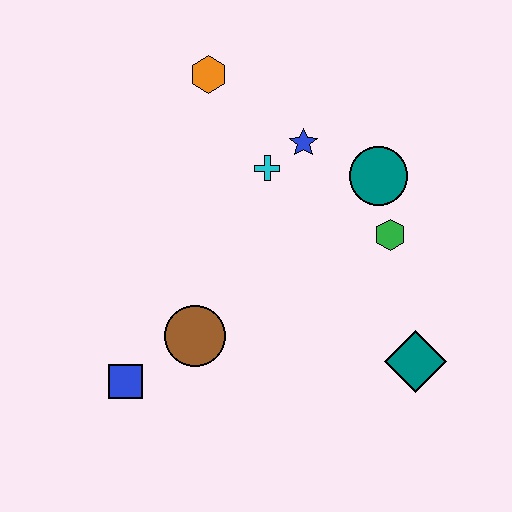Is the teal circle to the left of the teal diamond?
Yes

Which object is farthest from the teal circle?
The blue square is farthest from the teal circle.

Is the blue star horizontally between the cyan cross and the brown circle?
No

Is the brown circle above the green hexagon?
No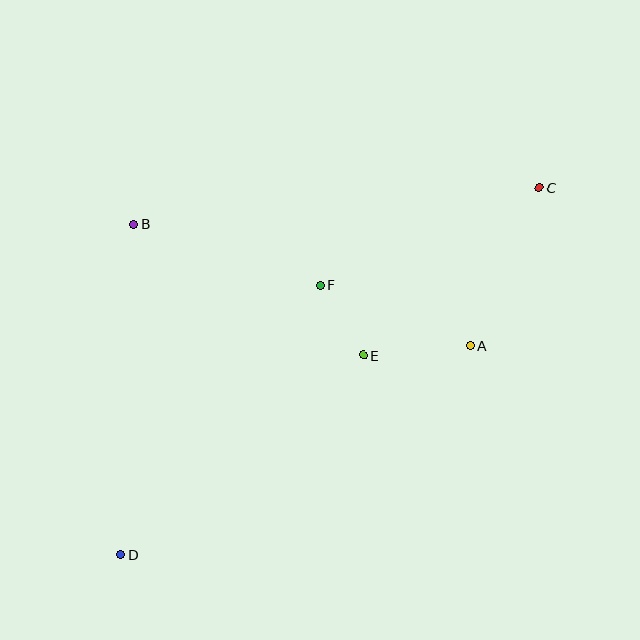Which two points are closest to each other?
Points E and F are closest to each other.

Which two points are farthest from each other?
Points C and D are farthest from each other.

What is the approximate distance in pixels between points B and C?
The distance between B and C is approximately 407 pixels.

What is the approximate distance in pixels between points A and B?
The distance between A and B is approximately 358 pixels.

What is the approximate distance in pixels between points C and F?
The distance between C and F is approximately 240 pixels.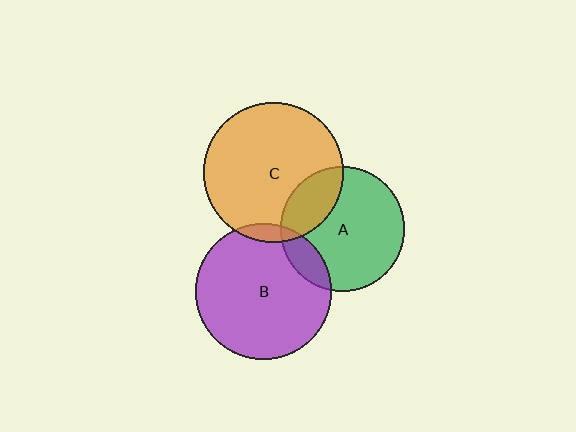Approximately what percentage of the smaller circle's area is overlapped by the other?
Approximately 5%.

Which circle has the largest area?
Circle C (orange).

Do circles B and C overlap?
Yes.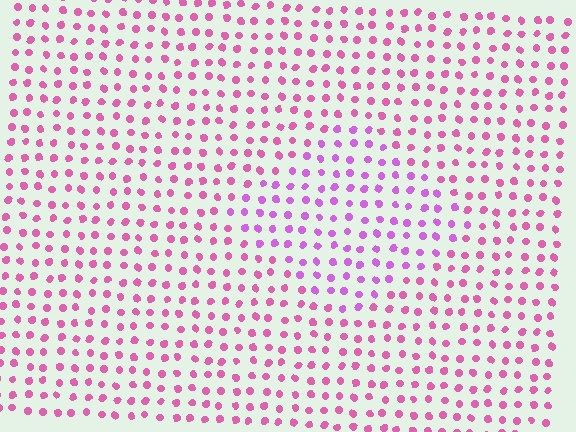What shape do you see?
I see a diamond.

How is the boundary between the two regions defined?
The boundary is defined purely by a slight shift in hue (about 30 degrees). Spacing, size, and orientation are identical on both sides.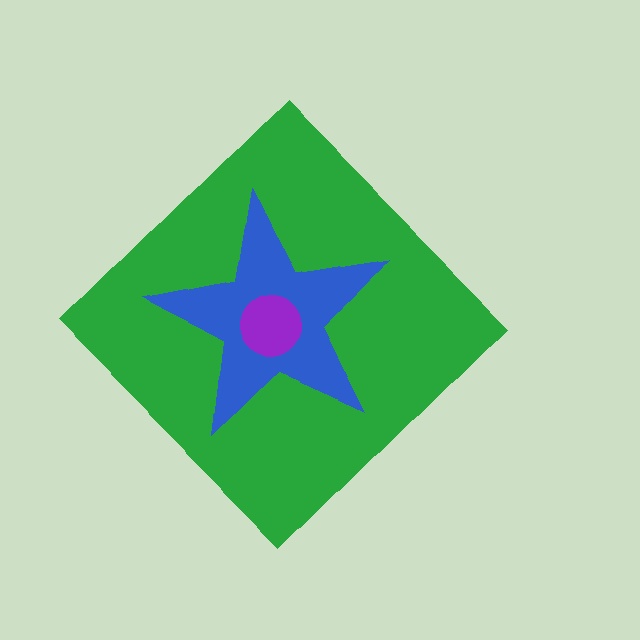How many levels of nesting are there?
3.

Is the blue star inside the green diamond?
Yes.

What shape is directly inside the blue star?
The purple circle.